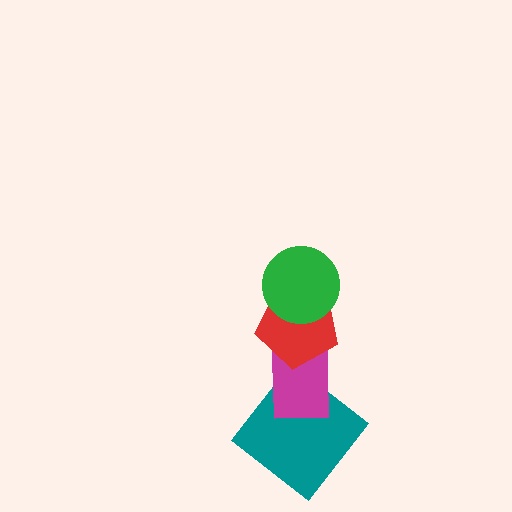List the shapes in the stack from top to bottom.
From top to bottom: the green circle, the red pentagon, the magenta rectangle, the teal diamond.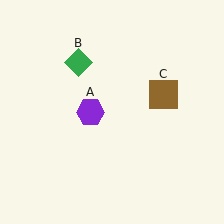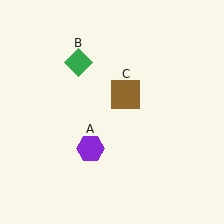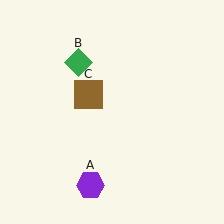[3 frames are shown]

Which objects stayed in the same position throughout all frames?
Green diamond (object B) remained stationary.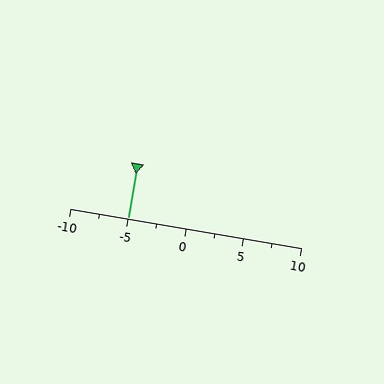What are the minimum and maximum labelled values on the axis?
The axis runs from -10 to 10.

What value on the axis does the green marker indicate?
The marker indicates approximately -5.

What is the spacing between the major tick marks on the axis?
The major ticks are spaced 5 apart.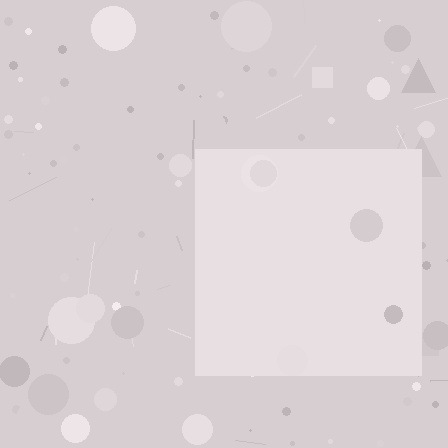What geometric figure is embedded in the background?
A square is embedded in the background.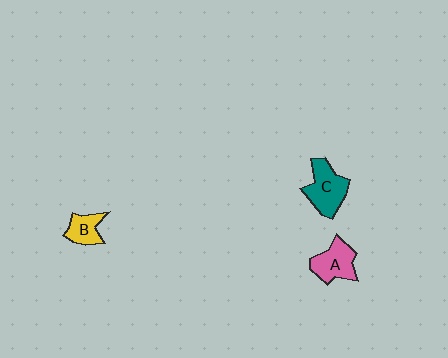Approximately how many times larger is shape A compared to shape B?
Approximately 1.4 times.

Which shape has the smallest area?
Shape B (yellow).